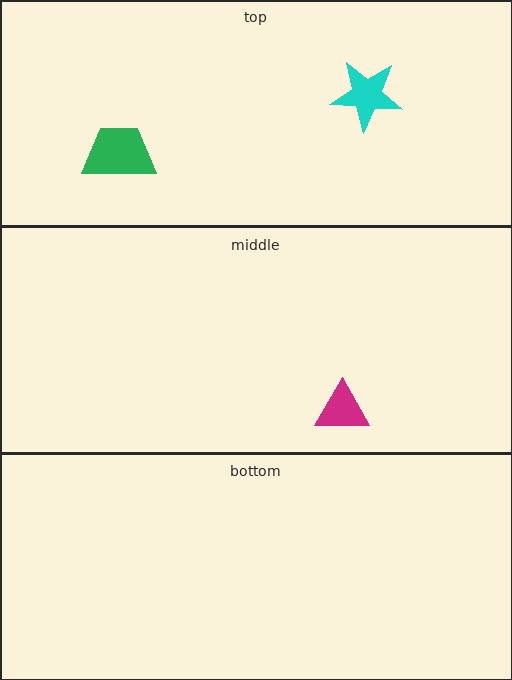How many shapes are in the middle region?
1.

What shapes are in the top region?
The cyan star, the green trapezoid.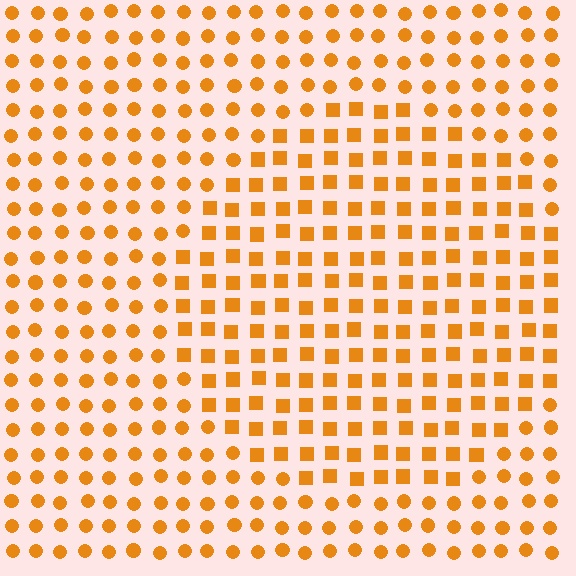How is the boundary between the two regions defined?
The boundary is defined by a change in element shape: squares inside vs. circles outside. All elements share the same color and spacing.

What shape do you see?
I see a circle.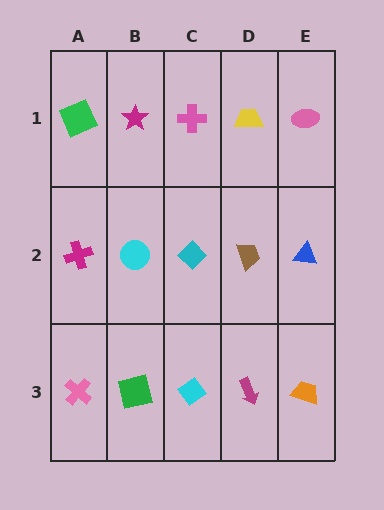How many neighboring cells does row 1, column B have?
3.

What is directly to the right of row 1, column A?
A magenta star.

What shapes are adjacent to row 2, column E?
A pink ellipse (row 1, column E), an orange trapezoid (row 3, column E), a brown trapezoid (row 2, column D).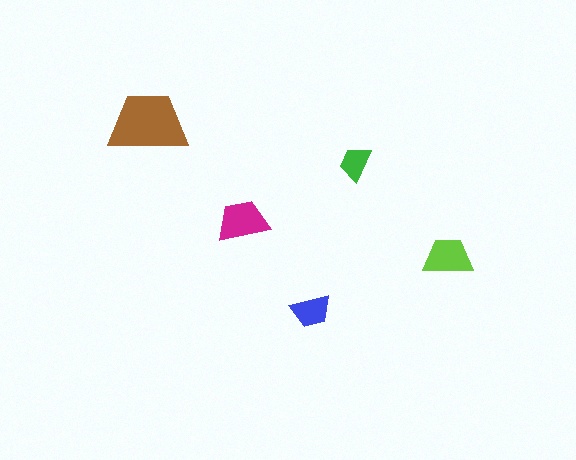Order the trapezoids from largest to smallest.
the brown one, the magenta one, the lime one, the blue one, the green one.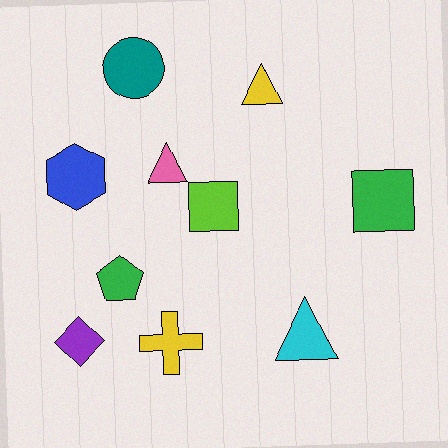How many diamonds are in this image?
There is 1 diamond.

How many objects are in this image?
There are 10 objects.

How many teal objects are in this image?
There is 1 teal object.